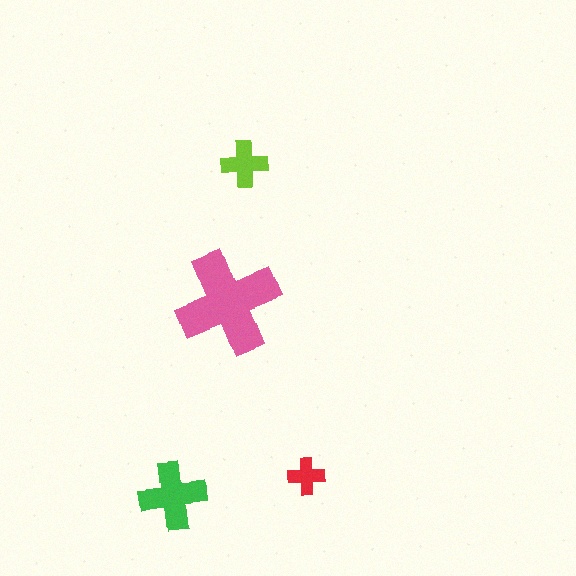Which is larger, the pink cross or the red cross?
The pink one.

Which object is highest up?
The lime cross is topmost.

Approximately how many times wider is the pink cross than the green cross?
About 1.5 times wider.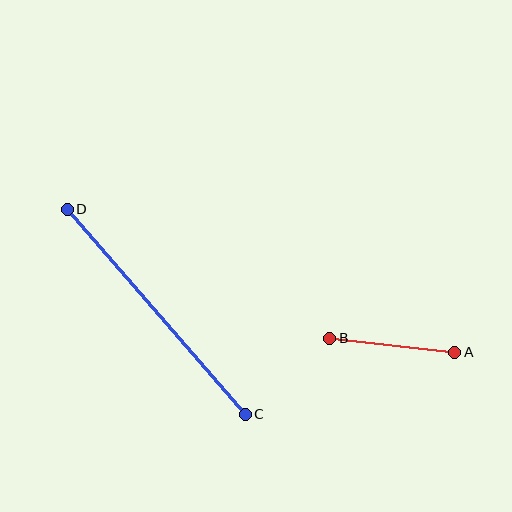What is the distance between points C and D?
The distance is approximately 271 pixels.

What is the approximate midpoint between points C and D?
The midpoint is at approximately (156, 312) pixels.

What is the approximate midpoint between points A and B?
The midpoint is at approximately (392, 345) pixels.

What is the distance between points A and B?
The distance is approximately 126 pixels.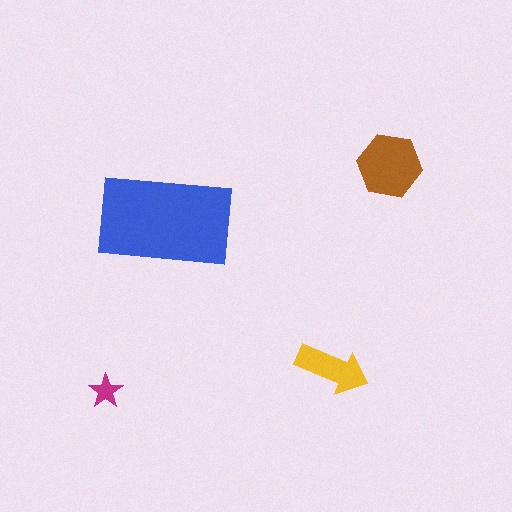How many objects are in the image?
There are 4 objects in the image.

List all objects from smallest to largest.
The magenta star, the yellow arrow, the brown hexagon, the blue rectangle.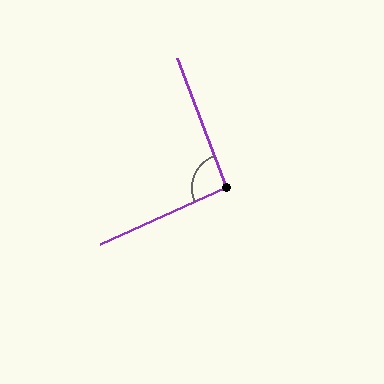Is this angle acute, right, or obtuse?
It is approximately a right angle.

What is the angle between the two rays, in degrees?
Approximately 94 degrees.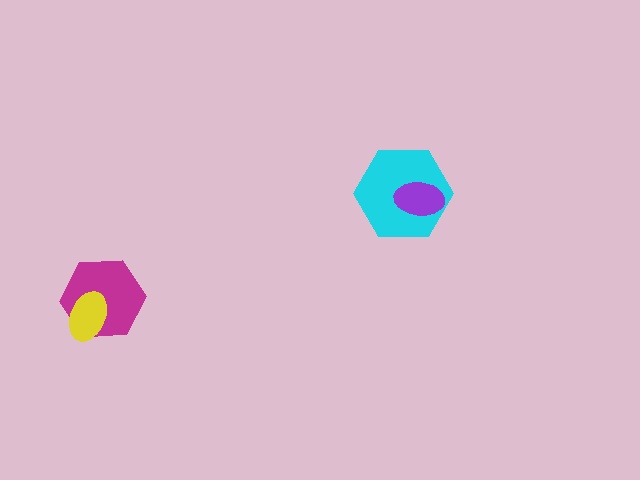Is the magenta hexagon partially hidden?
Yes, it is partially covered by another shape.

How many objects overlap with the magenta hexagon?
1 object overlaps with the magenta hexagon.